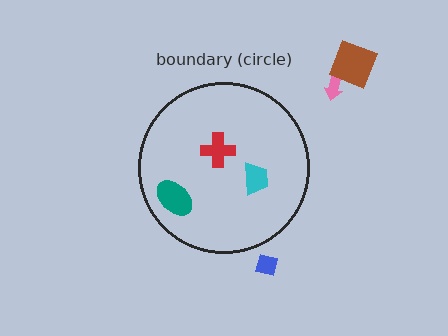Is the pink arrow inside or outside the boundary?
Outside.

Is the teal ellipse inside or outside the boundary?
Inside.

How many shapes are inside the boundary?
3 inside, 3 outside.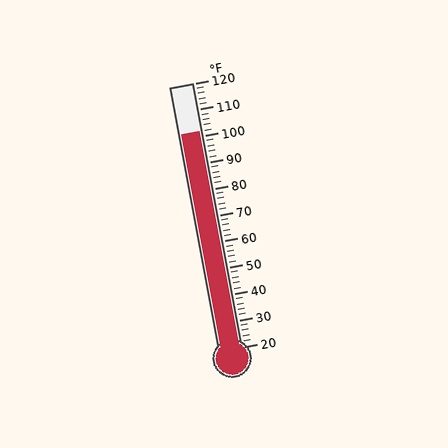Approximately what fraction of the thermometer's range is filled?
The thermometer is filled to approximately 80% of its range.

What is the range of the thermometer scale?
The thermometer scale ranges from 20°F to 120°F.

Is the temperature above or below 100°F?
The temperature is above 100°F.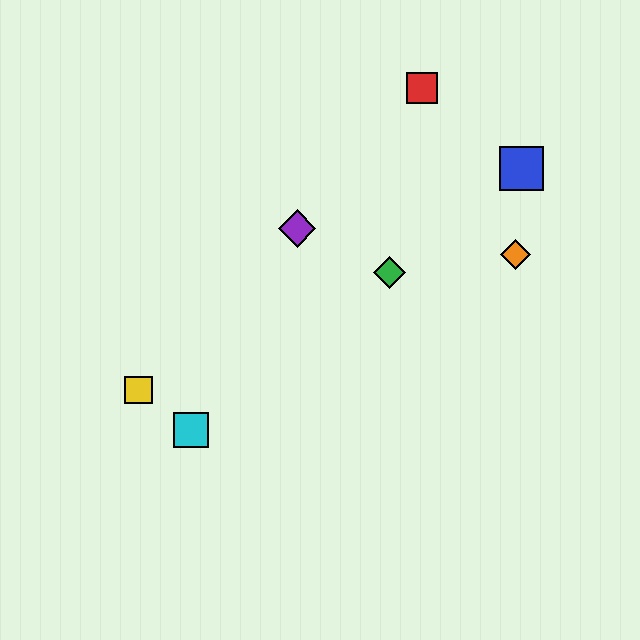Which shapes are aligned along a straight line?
The blue square, the green diamond, the cyan square are aligned along a straight line.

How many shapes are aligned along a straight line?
3 shapes (the blue square, the green diamond, the cyan square) are aligned along a straight line.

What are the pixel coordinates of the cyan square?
The cyan square is at (191, 430).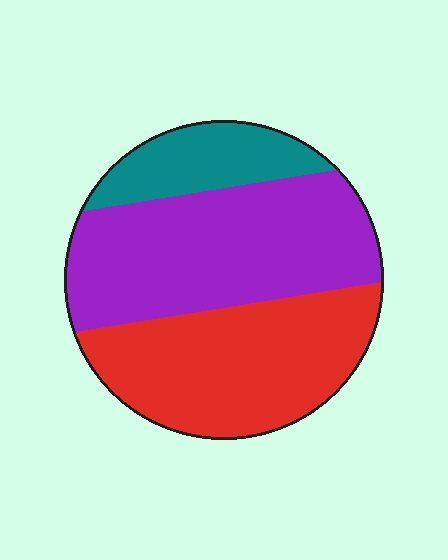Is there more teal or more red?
Red.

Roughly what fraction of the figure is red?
Red covers around 40% of the figure.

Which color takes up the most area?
Purple, at roughly 45%.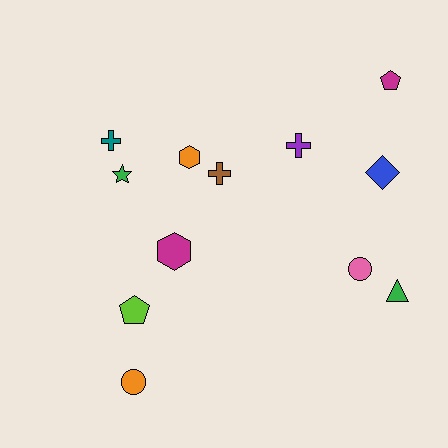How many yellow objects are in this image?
There are no yellow objects.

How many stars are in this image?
There is 1 star.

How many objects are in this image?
There are 12 objects.